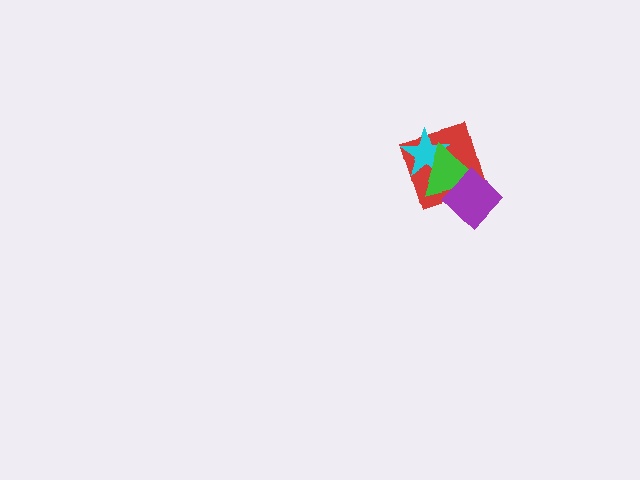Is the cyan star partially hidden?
Yes, it is partially covered by another shape.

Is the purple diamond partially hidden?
No, no other shape covers it.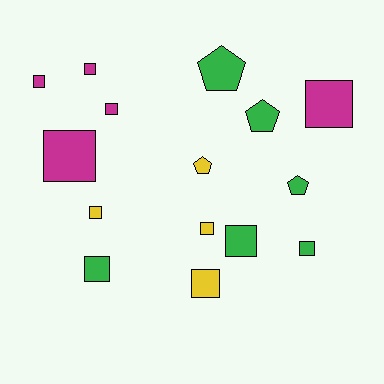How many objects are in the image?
There are 15 objects.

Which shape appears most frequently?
Square, with 11 objects.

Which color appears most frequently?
Green, with 6 objects.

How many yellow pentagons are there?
There is 1 yellow pentagon.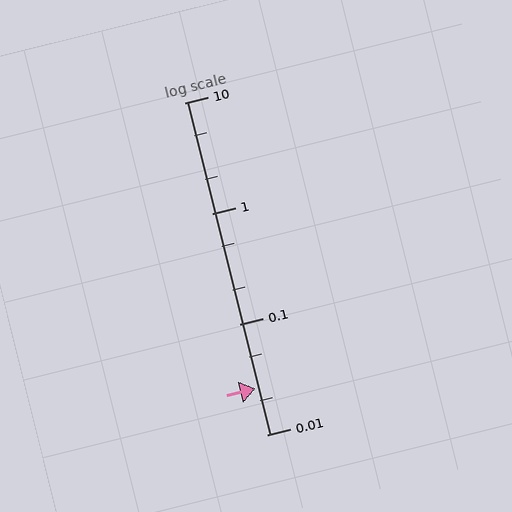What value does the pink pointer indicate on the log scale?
The pointer indicates approximately 0.026.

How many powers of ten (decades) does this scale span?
The scale spans 3 decades, from 0.01 to 10.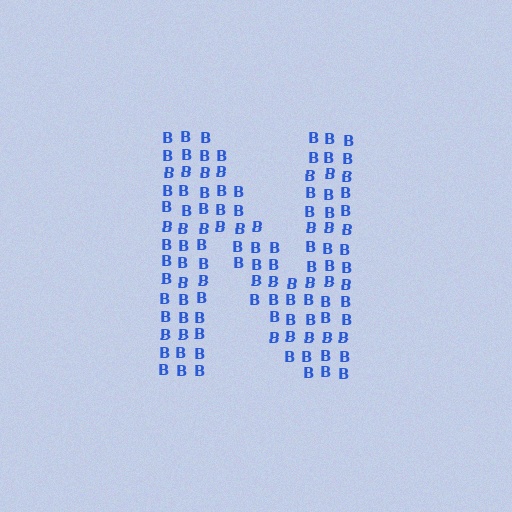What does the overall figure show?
The overall figure shows the letter N.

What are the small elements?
The small elements are letter B's.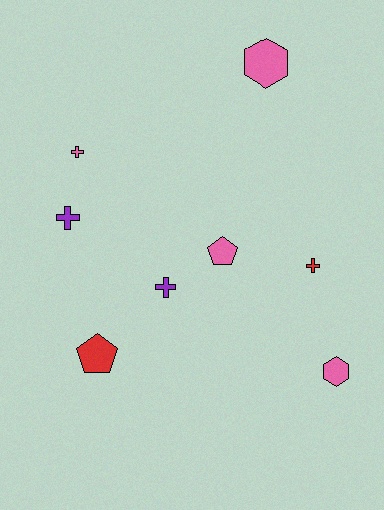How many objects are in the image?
There are 8 objects.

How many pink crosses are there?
There is 1 pink cross.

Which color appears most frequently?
Pink, with 4 objects.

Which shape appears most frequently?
Cross, with 4 objects.